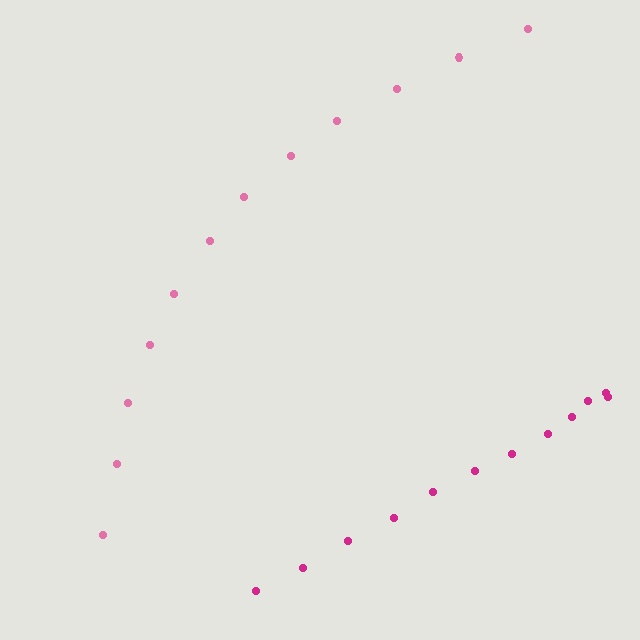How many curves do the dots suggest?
There are 2 distinct paths.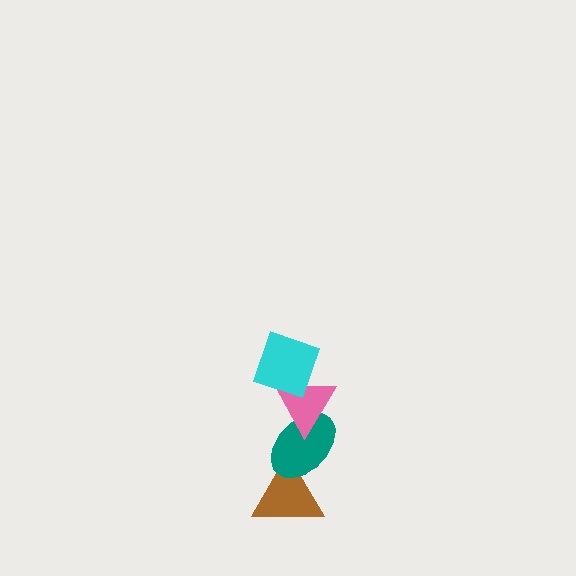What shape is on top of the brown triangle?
The teal ellipse is on top of the brown triangle.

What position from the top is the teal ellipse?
The teal ellipse is 3rd from the top.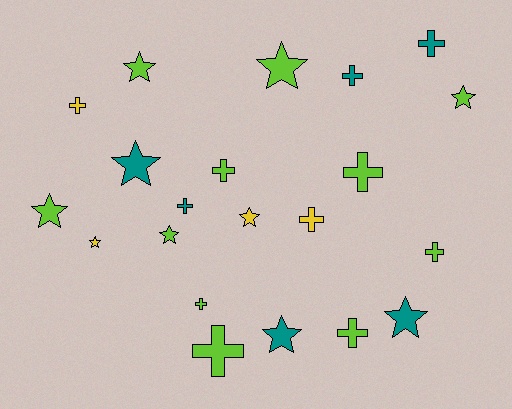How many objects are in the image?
There are 21 objects.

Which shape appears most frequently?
Cross, with 11 objects.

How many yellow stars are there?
There are 2 yellow stars.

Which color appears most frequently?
Lime, with 11 objects.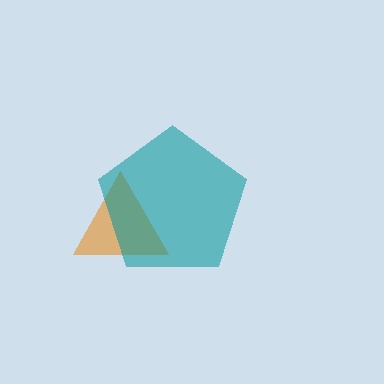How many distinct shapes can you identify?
There are 2 distinct shapes: an orange triangle, a teal pentagon.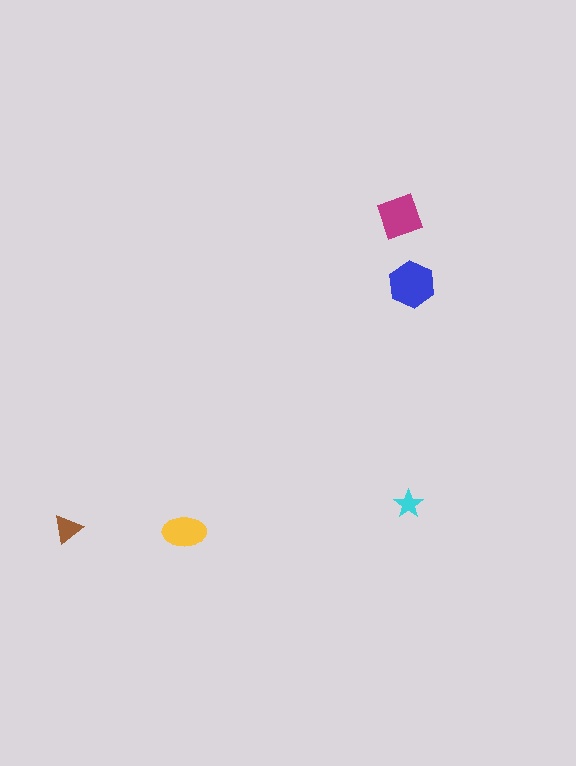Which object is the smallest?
The cyan star.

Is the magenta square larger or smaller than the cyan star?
Larger.